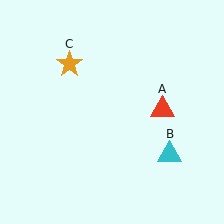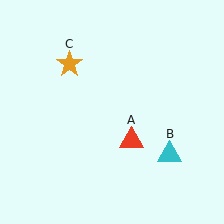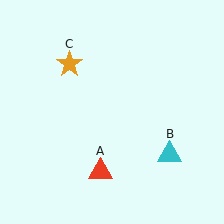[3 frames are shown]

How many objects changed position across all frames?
1 object changed position: red triangle (object A).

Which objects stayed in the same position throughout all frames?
Cyan triangle (object B) and orange star (object C) remained stationary.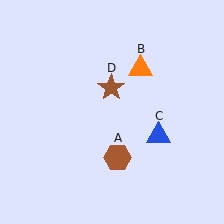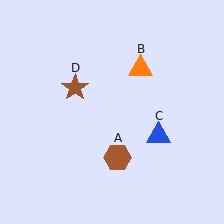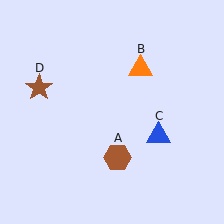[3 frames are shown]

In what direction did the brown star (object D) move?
The brown star (object D) moved left.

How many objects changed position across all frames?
1 object changed position: brown star (object D).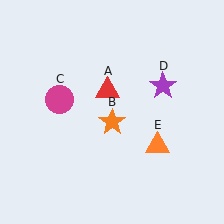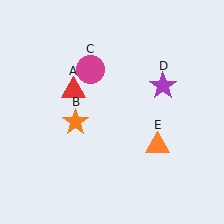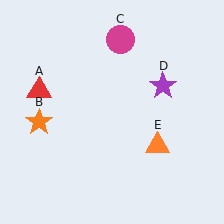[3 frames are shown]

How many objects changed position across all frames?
3 objects changed position: red triangle (object A), orange star (object B), magenta circle (object C).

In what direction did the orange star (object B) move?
The orange star (object B) moved left.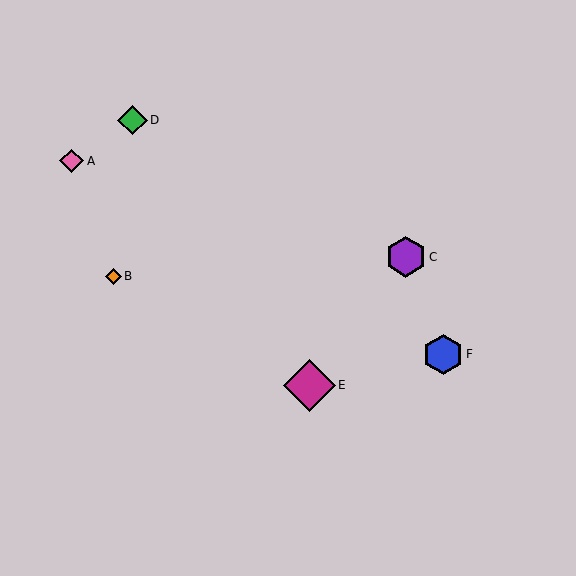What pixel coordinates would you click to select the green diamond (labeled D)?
Click at (133, 120) to select the green diamond D.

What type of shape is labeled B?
Shape B is an orange diamond.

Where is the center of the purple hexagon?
The center of the purple hexagon is at (406, 257).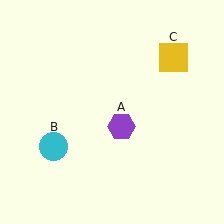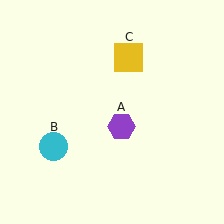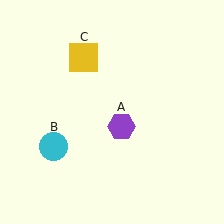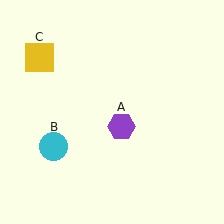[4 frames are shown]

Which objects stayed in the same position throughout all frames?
Purple hexagon (object A) and cyan circle (object B) remained stationary.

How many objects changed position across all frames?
1 object changed position: yellow square (object C).